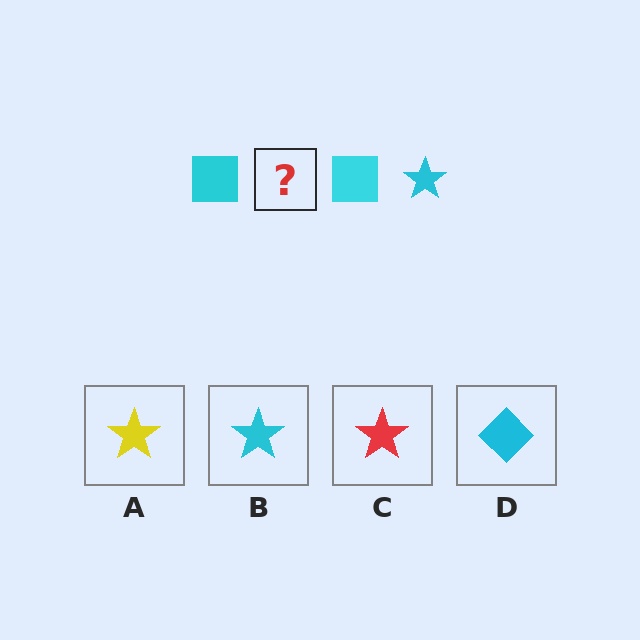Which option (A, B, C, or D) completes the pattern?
B.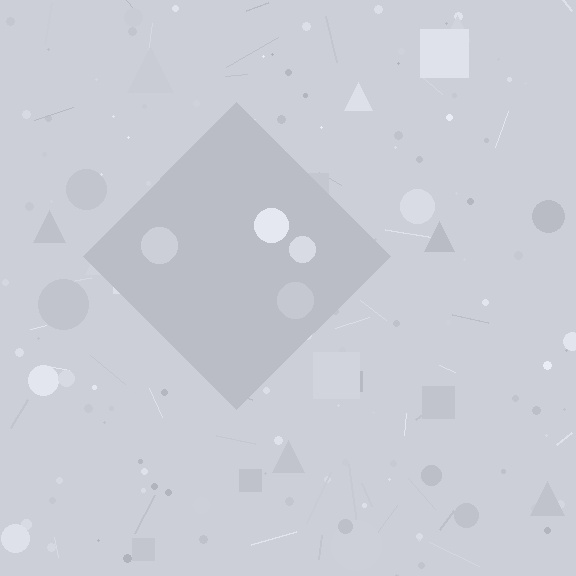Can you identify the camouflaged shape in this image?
The camouflaged shape is a diamond.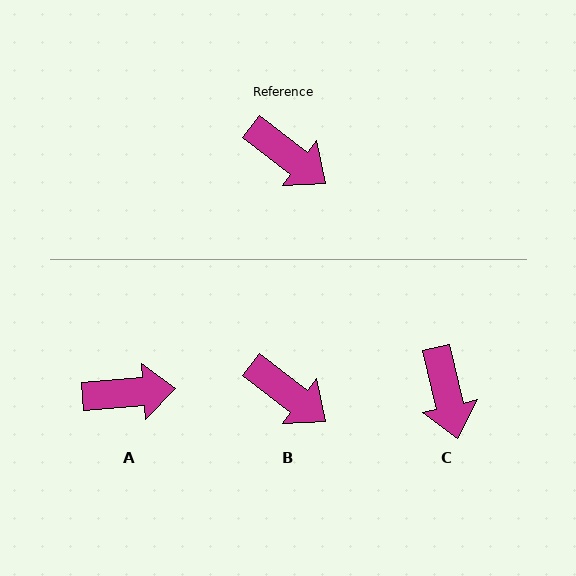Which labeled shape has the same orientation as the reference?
B.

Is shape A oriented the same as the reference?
No, it is off by about 42 degrees.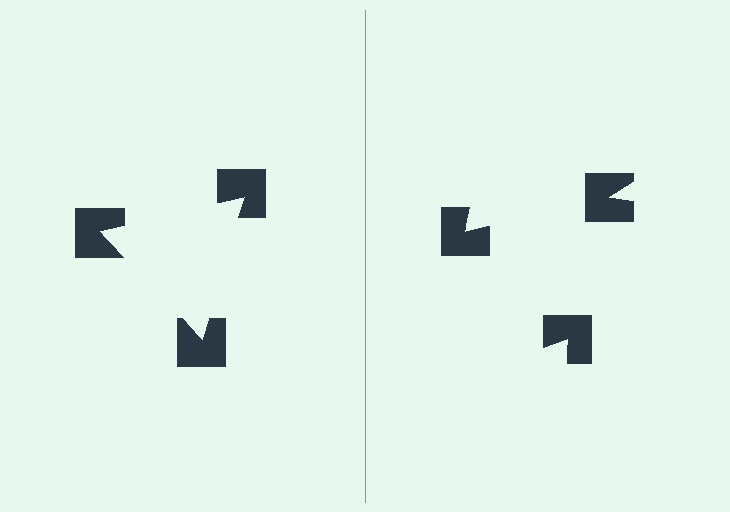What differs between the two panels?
The notched squares are positioned identically on both sides; only the wedge orientations differ. On the left they align to a triangle; on the right they are misaligned.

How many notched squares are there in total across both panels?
6 — 3 on each side.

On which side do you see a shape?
An illusory triangle appears on the left side. On the right side the wedge cuts are rotated, so no coherent shape forms.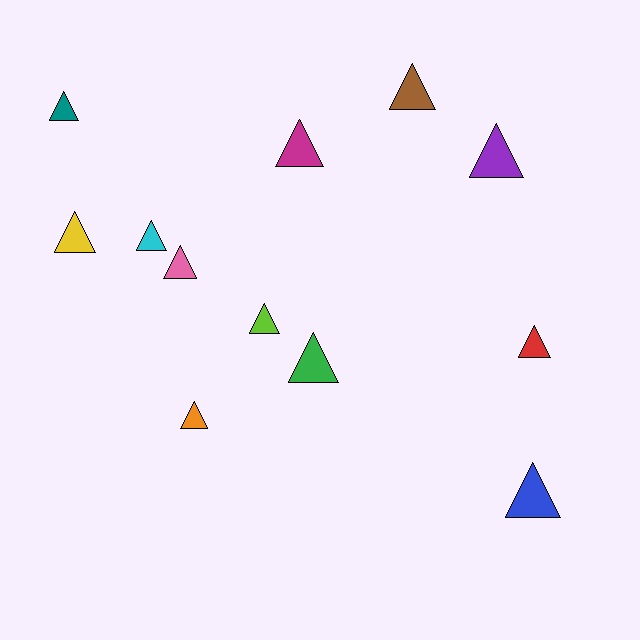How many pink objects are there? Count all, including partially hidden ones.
There is 1 pink object.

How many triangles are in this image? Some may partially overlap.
There are 12 triangles.